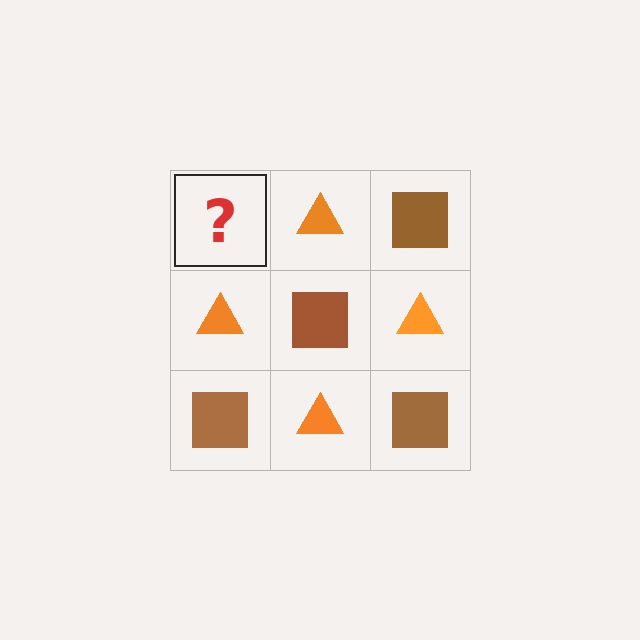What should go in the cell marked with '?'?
The missing cell should contain a brown square.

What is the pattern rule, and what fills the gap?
The rule is that it alternates brown square and orange triangle in a checkerboard pattern. The gap should be filled with a brown square.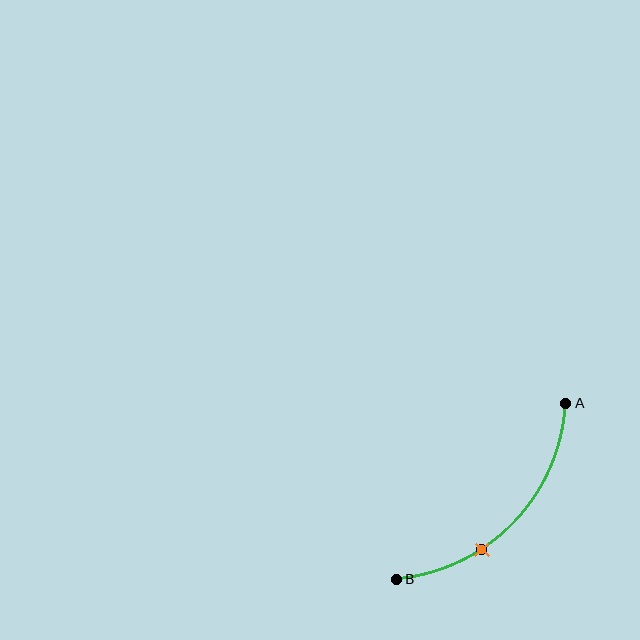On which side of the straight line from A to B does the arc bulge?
The arc bulges below and to the right of the straight line connecting A and B.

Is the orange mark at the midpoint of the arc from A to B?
No. The orange mark lies on the arc but is closer to endpoint B. The arc midpoint would be at the point on the curve equidistant along the arc from both A and B.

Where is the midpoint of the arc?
The arc midpoint is the point on the curve farthest from the straight line joining A and B. It sits below and to the right of that line.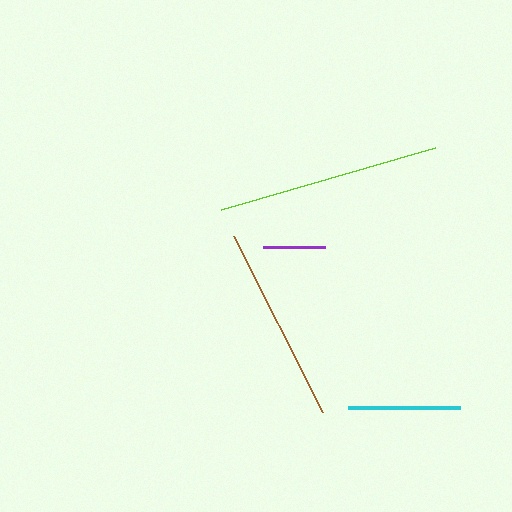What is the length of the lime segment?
The lime segment is approximately 222 pixels long.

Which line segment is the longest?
The lime line is the longest at approximately 222 pixels.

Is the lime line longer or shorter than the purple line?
The lime line is longer than the purple line.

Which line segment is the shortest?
The purple line is the shortest at approximately 62 pixels.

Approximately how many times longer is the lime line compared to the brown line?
The lime line is approximately 1.1 times the length of the brown line.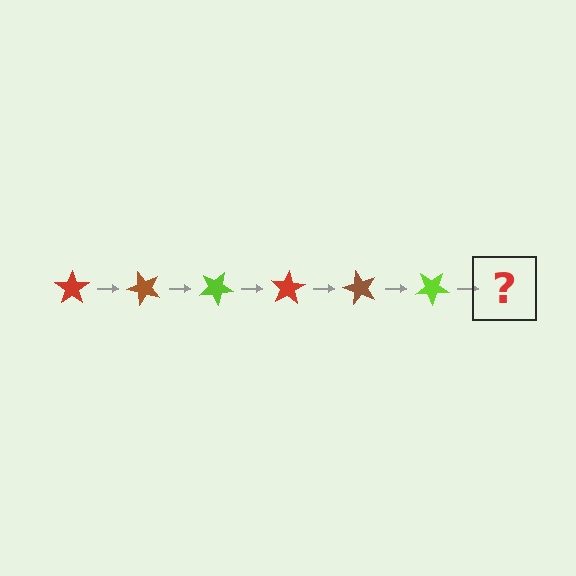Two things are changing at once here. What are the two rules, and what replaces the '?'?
The two rules are that it rotates 50 degrees each step and the color cycles through red, brown, and lime. The '?' should be a red star, rotated 300 degrees from the start.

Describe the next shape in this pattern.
It should be a red star, rotated 300 degrees from the start.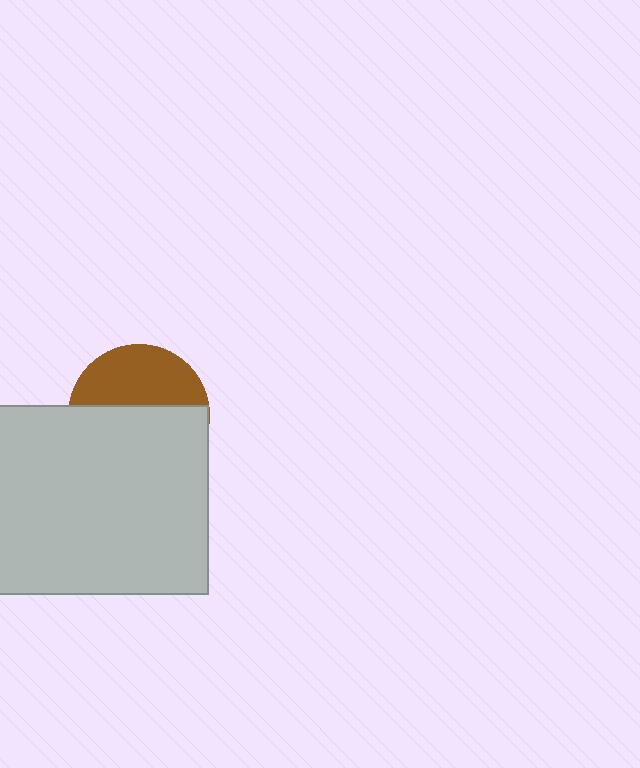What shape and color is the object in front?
The object in front is a light gray rectangle.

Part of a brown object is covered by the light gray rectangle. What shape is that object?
It is a circle.